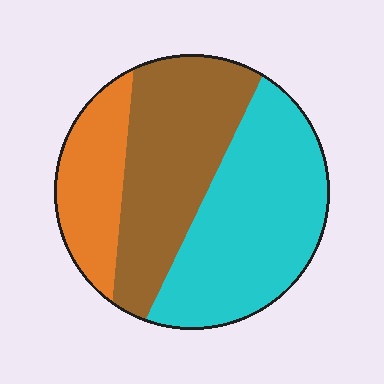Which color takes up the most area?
Cyan, at roughly 45%.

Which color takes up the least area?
Orange, at roughly 20%.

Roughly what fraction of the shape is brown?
Brown takes up about three eighths (3/8) of the shape.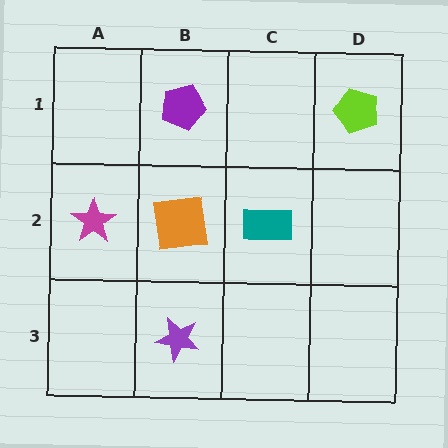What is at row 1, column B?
A purple pentagon.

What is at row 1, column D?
A lime pentagon.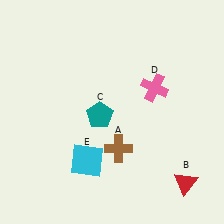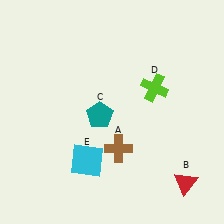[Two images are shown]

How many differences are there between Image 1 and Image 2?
There is 1 difference between the two images.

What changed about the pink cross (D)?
In Image 1, D is pink. In Image 2, it changed to lime.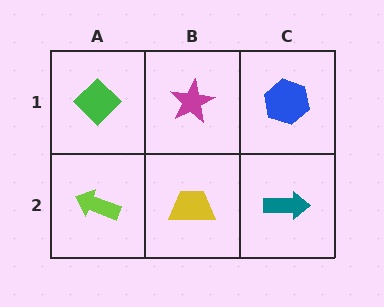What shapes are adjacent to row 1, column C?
A teal arrow (row 2, column C), a magenta star (row 1, column B).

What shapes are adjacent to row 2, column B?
A magenta star (row 1, column B), a lime arrow (row 2, column A), a teal arrow (row 2, column C).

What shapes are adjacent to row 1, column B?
A yellow trapezoid (row 2, column B), a green diamond (row 1, column A), a blue hexagon (row 1, column C).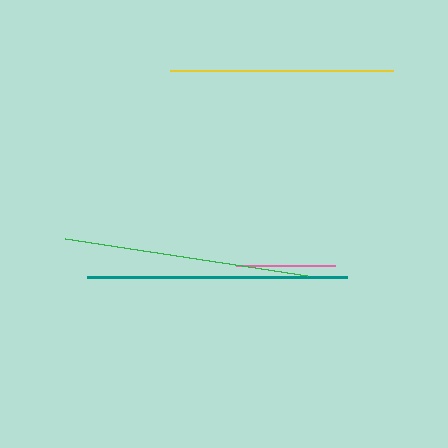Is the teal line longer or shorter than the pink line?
The teal line is longer than the pink line.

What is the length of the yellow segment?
The yellow segment is approximately 223 pixels long.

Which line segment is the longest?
The teal line is the longest at approximately 260 pixels.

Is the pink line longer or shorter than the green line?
The green line is longer than the pink line.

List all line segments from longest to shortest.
From longest to shortest: teal, green, yellow, pink.